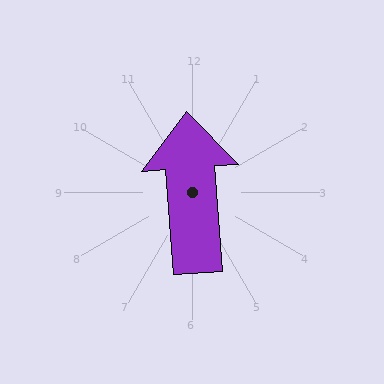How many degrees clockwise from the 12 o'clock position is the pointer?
Approximately 356 degrees.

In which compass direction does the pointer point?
North.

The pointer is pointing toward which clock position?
Roughly 12 o'clock.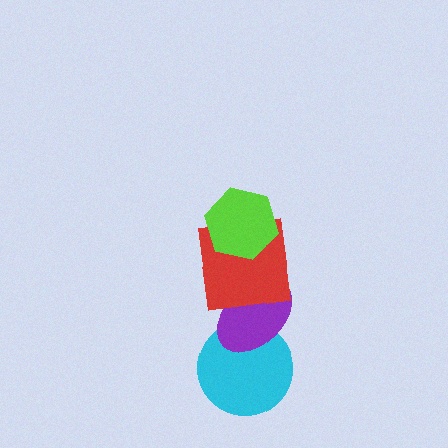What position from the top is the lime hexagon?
The lime hexagon is 1st from the top.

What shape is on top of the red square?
The lime hexagon is on top of the red square.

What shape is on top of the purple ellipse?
The red square is on top of the purple ellipse.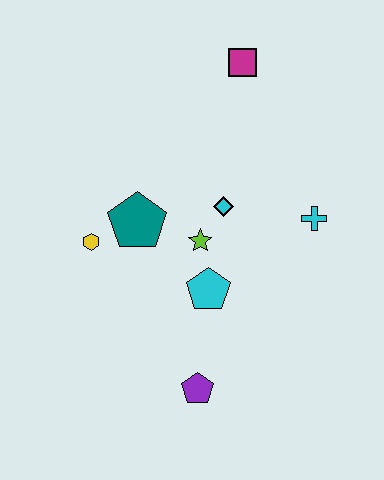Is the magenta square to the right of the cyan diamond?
Yes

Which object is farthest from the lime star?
The magenta square is farthest from the lime star.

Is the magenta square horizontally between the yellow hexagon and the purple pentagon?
No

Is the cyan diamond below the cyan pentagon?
No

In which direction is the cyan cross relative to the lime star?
The cyan cross is to the right of the lime star.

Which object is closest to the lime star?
The cyan diamond is closest to the lime star.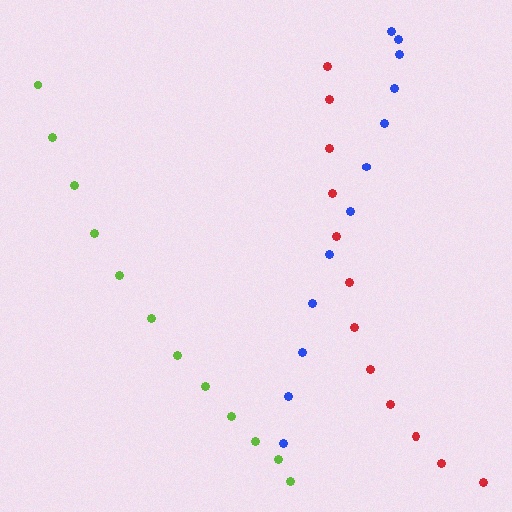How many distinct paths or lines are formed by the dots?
There are 3 distinct paths.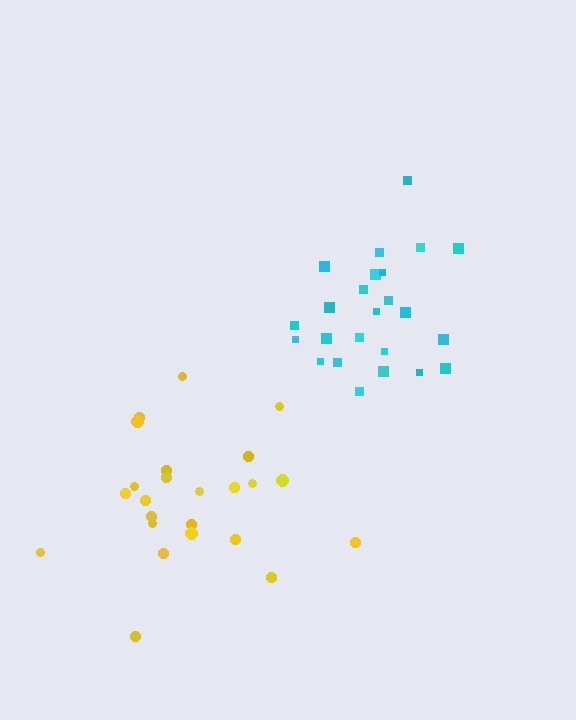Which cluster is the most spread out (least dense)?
Yellow.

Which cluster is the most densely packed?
Cyan.